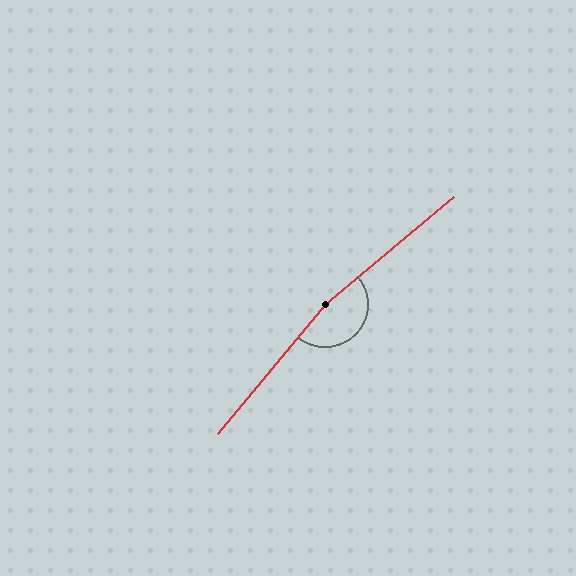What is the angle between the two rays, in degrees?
Approximately 170 degrees.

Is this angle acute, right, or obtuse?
It is obtuse.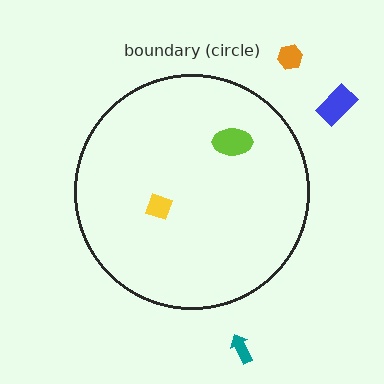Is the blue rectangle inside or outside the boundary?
Outside.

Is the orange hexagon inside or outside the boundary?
Outside.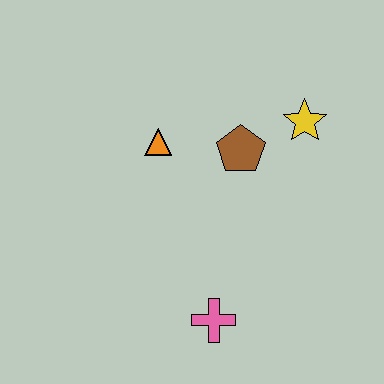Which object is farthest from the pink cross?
The yellow star is farthest from the pink cross.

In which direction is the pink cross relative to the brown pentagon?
The pink cross is below the brown pentagon.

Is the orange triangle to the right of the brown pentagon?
No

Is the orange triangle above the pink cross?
Yes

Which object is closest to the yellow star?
The brown pentagon is closest to the yellow star.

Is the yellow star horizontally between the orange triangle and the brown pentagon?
No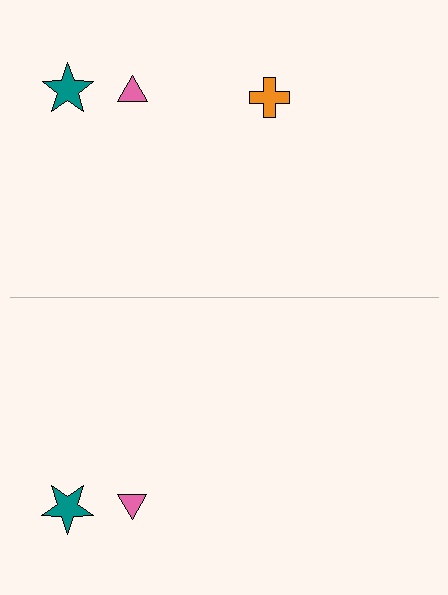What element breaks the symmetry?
A orange cross is missing from the bottom side.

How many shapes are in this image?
There are 5 shapes in this image.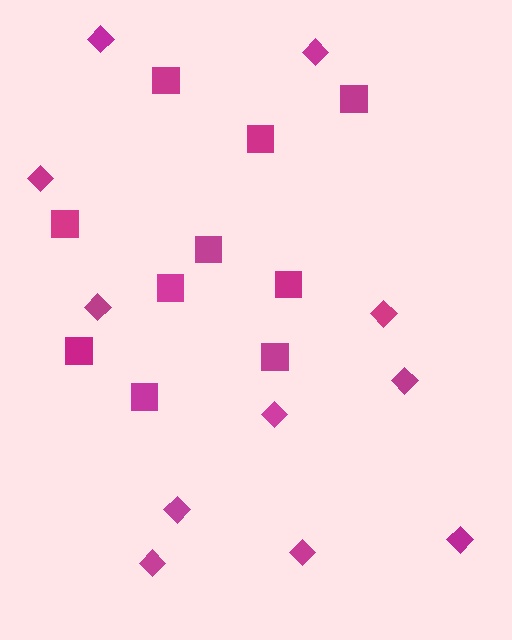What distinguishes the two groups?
There are 2 groups: one group of diamonds (11) and one group of squares (10).